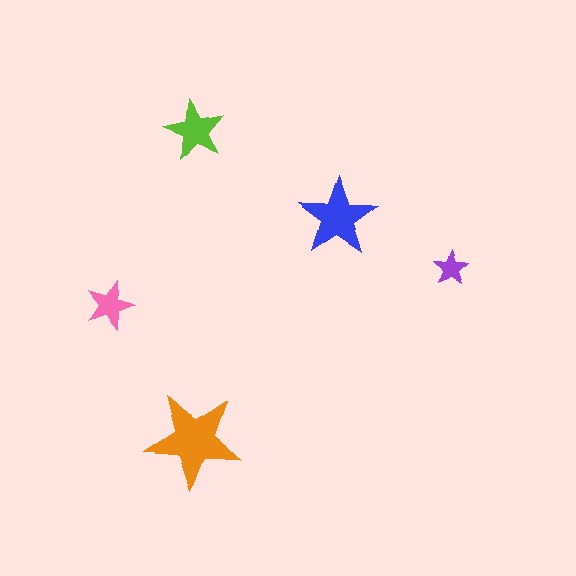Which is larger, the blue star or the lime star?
The blue one.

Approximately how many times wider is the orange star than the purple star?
About 2.5 times wider.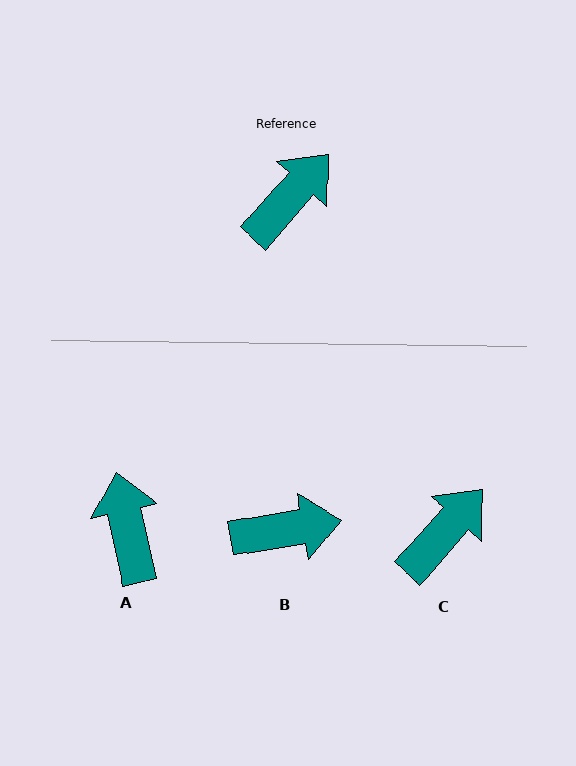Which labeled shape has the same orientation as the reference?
C.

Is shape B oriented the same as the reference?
No, it is off by about 39 degrees.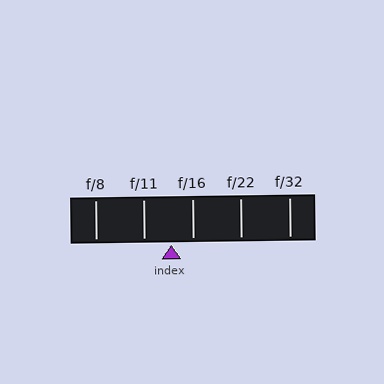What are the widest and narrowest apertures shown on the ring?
The widest aperture shown is f/8 and the narrowest is f/32.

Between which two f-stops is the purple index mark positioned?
The index mark is between f/11 and f/16.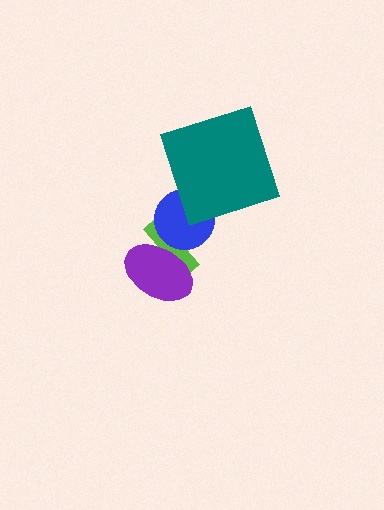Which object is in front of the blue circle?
The teal square is in front of the blue circle.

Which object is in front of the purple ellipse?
The blue circle is in front of the purple ellipse.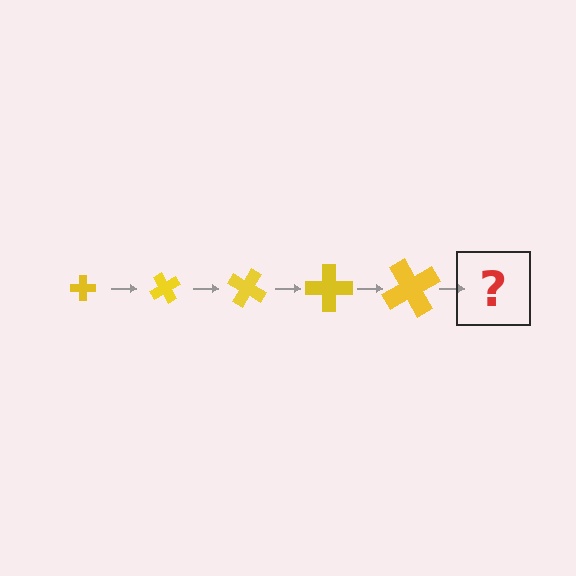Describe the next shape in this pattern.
It should be a cross, larger than the previous one and rotated 300 degrees from the start.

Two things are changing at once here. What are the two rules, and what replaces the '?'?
The two rules are that the cross grows larger each step and it rotates 60 degrees each step. The '?' should be a cross, larger than the previous one and rotated 300 degrees from the start.